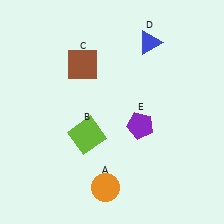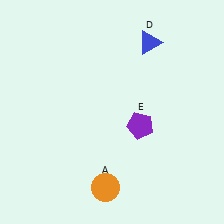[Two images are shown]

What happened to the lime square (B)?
The lime square (B) was removed in Image 2. It was in the bottom-left area of Image 1.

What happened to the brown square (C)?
The brown square (C) was removed in Image 2. It was in the top-left area of Image 1.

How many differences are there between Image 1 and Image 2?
There are 2 differences between the two images.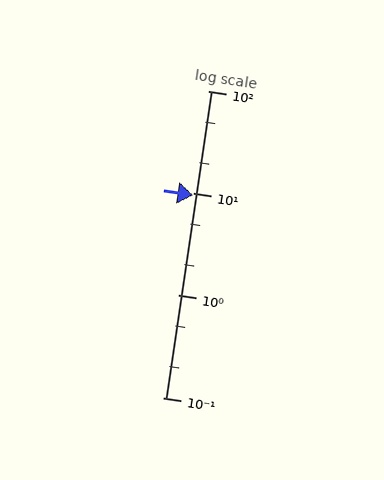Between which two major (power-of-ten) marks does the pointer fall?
The pointer is between 1 and 10.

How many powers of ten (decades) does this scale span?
The scale spans 3 decades, from 0.1 to 100.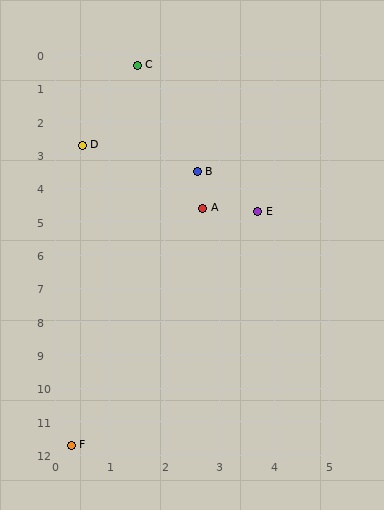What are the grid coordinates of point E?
Point E is at approximately (3.7, 4.7).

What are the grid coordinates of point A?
Point A is at approximately (2.7, 4.6).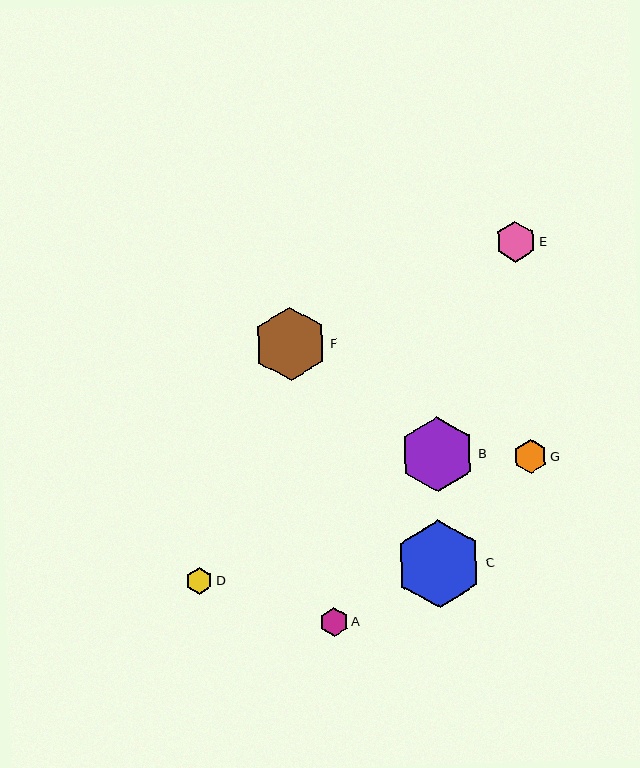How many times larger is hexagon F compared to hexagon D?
Hexagon F is approximately 2.7 times the size of hexagon D.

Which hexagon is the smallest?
Hexagon D is the smallest with a size of approximately 27 pixels.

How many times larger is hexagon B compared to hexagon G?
Hexagon B is approximately 2.2 times the size of hexagon G.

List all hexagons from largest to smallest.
From largest to smallest: C, B, F, E, G, A, D.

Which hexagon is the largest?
Hexagon C is the largest with a size of approximately 87 pixels.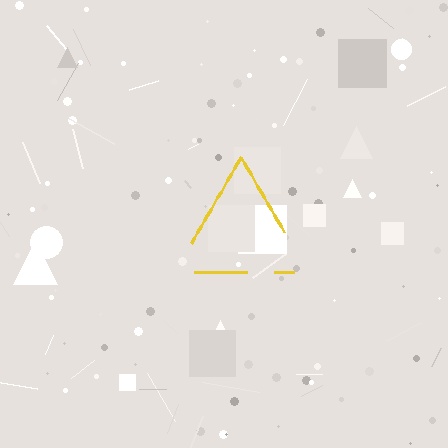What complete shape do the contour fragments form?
The contour fragments form a triangle.